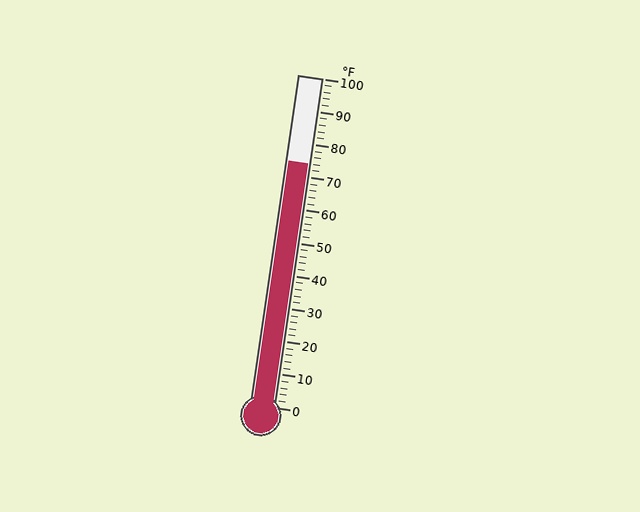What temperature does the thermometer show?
The thermometer shows approximately 74°F.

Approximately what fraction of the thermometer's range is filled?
The thermometer is filled to approximately 75% of its range.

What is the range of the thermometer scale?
The thermometer scale ranges from 0°F to 100°F.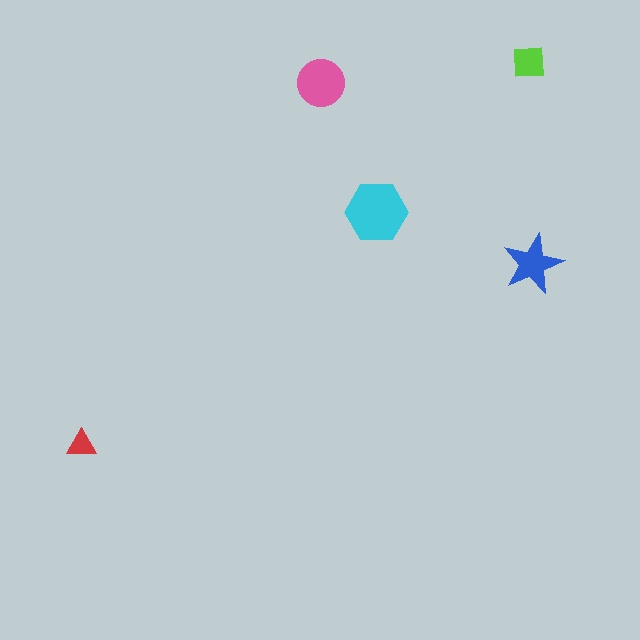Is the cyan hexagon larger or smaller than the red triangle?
Larger.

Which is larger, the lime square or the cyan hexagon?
The cyan hexagon.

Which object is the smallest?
The red triangle.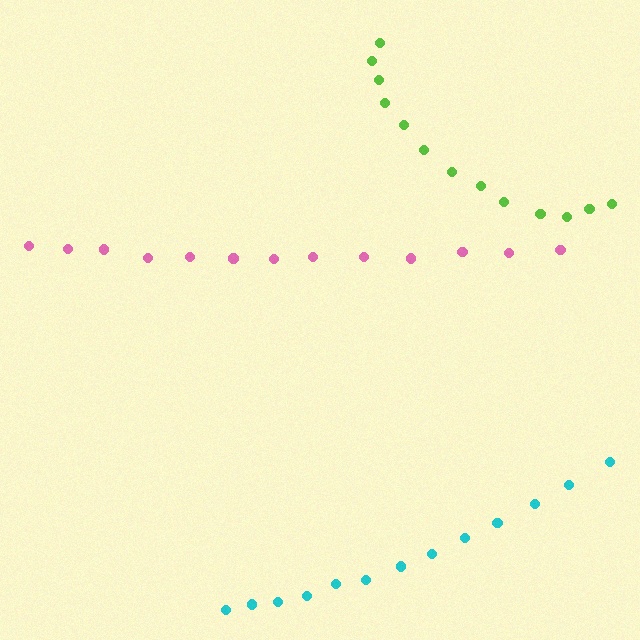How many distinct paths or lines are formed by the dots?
There are 3 distinct paths.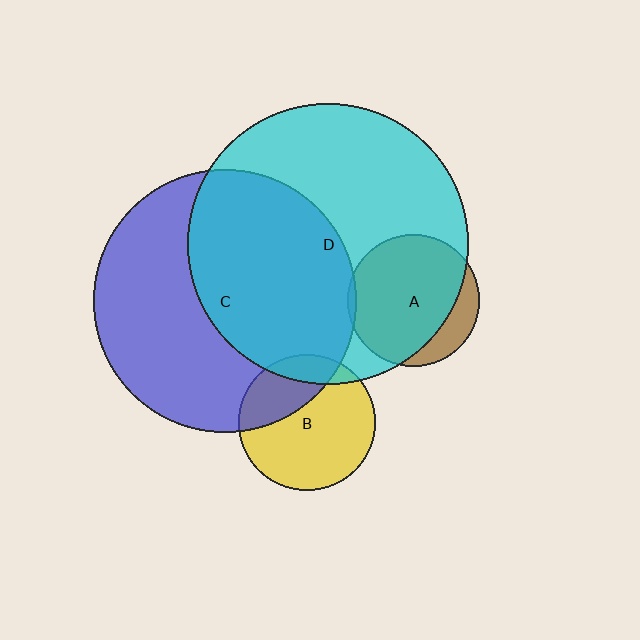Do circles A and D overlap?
Yes.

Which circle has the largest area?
Circle D (cyan).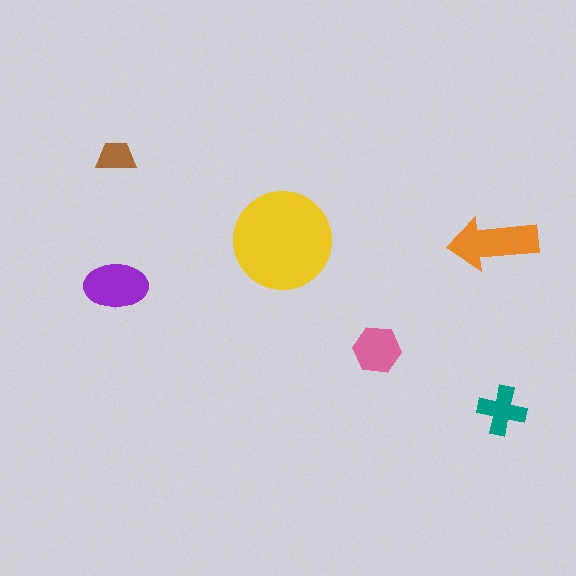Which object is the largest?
The yellow circle.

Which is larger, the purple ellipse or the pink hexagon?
The purple ellipse.